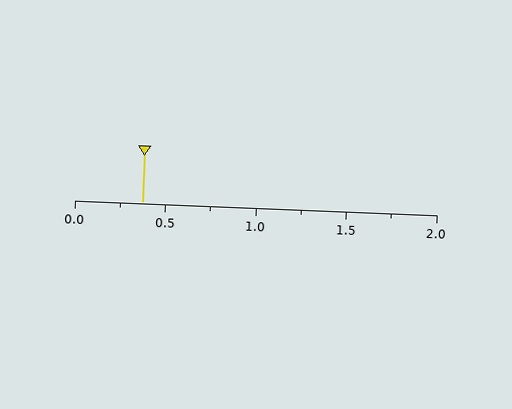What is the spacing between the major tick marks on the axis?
The major ticks are spaced 0.5 apart.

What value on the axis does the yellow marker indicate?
The marker indicates approximately 0.38.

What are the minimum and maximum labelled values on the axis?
The axis runs from 0.0 to 2.0.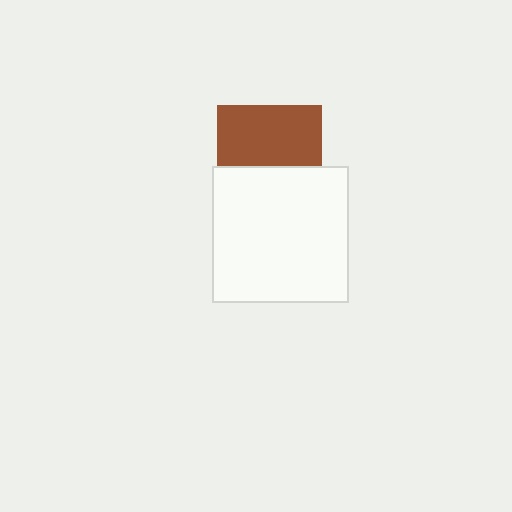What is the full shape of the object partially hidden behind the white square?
The partially hidden object is a brown square.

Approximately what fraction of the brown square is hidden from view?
Roughly 42% of the brown square is hidden behind the white square.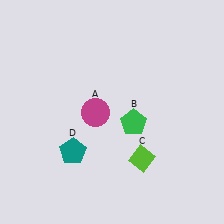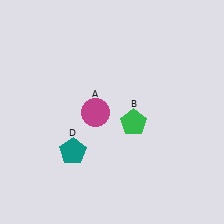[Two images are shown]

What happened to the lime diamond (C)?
The lime diamond (C) was removed in Image 2. It was in the bottom-right area of Image 1.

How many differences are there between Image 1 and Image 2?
There is 1 difference between the two images.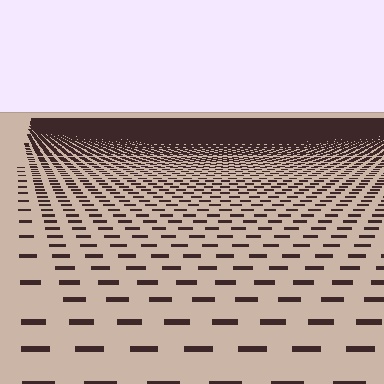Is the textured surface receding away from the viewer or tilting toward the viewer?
The surface is receding away from the viewer. Texture elements get smaller and denser toward the top.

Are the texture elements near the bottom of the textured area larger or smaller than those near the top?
Larger. Near the bottom, elements are closer to the viewer and appear at a bigger on-screen size.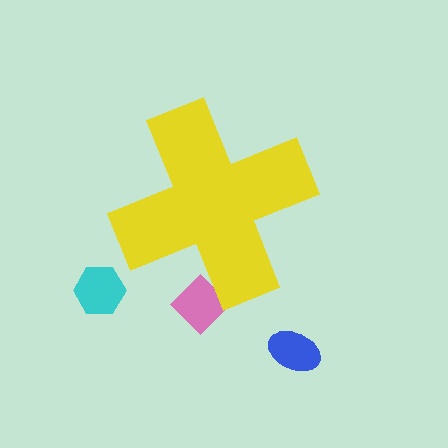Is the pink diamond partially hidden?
Yes, the pink diamond is partially hidden behind the yellow cross.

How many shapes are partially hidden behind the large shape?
1 shape is partially hidden.